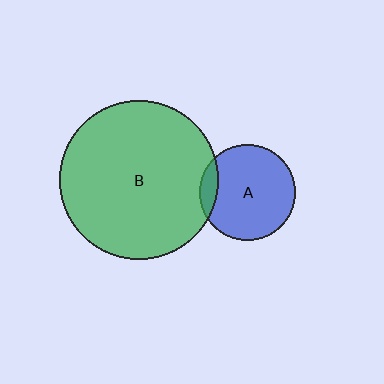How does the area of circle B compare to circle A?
Approximately 2.7 times.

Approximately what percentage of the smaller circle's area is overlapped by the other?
Approximately 10%.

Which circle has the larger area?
Circle B (green).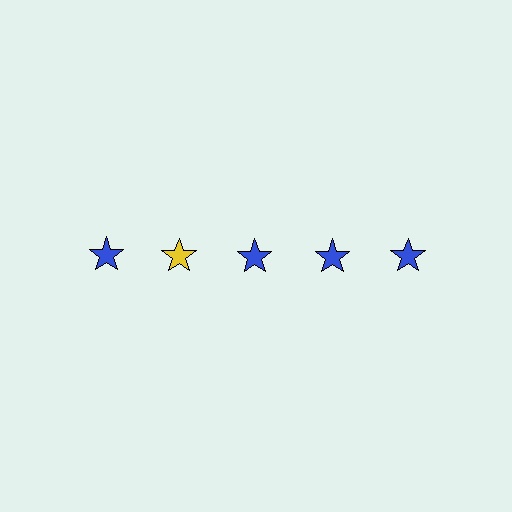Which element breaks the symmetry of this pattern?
The yellow star in the top row, second from left column breaks the symmetry. All other shapes are blue stars.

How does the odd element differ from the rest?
It has a different color: yellow instead of blue.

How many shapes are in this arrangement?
There are 5 shapes arranged in a grid pattern.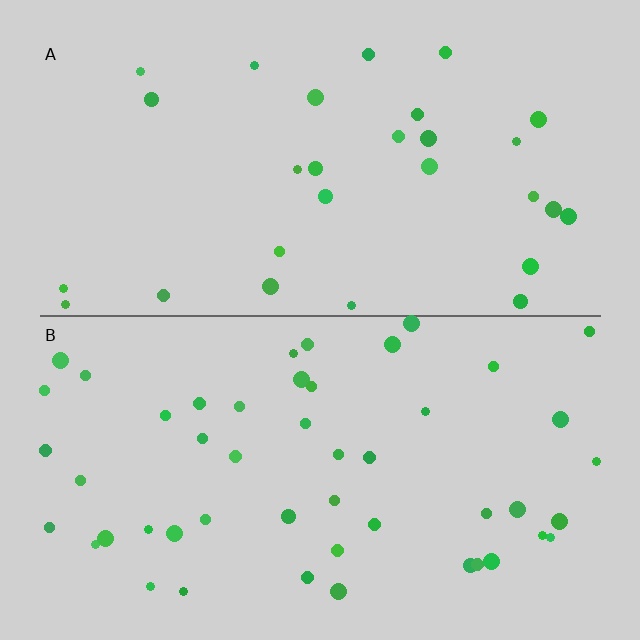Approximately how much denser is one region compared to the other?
Approximately 1.7× — region B over region A.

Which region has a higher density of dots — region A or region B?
B (the bottom).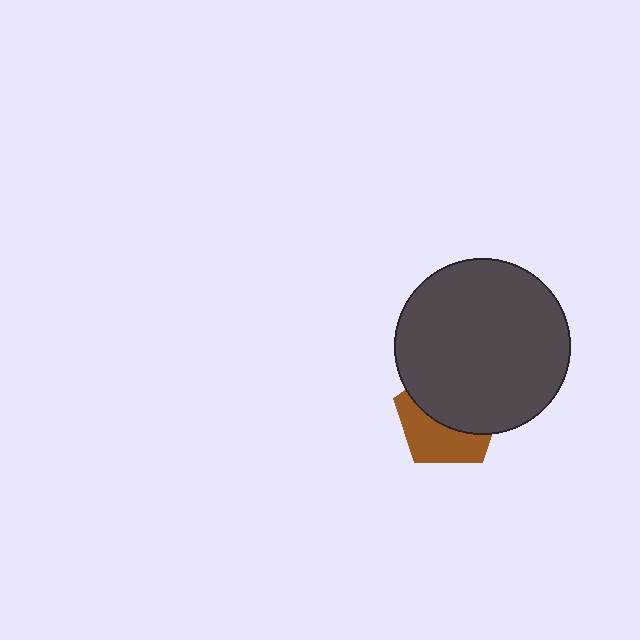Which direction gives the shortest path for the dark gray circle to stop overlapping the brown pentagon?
Moving up gives the shortest separation.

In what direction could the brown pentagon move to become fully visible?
The brown pentagon could move down. That would shift it out from behind the dark gray circle entirely.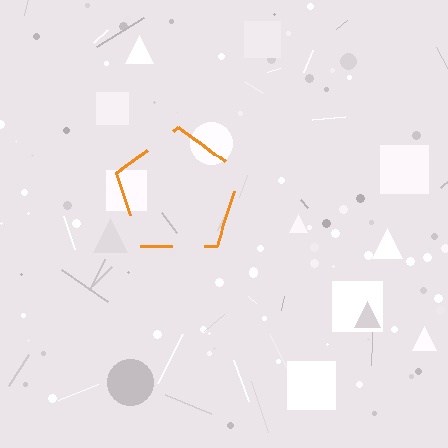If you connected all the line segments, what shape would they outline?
They would outline a pentagon.